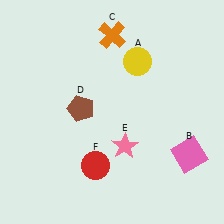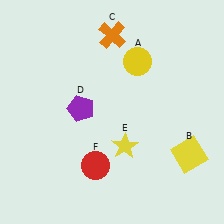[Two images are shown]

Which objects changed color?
B changed from pink to yellow. D changed from brown to purple. E changed from pink to yellow.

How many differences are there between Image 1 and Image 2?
There are 3 differences between the two images.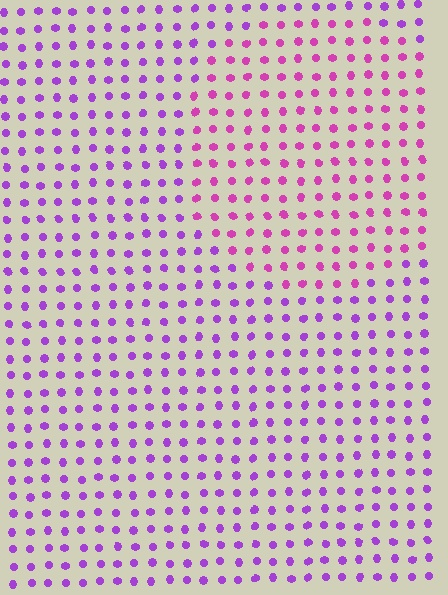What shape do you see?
I see a circle.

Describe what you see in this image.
The image is filled with small purple elements in a uniform arrangement. A circle-shaped region is visible where the elements are tinted to a slightly different hue, forming a subtle color boundary.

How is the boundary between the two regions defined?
The boundary is defined purely by a slight shift in hue (about 32 degrees). Spacing, size, and orientation are identical on both sides.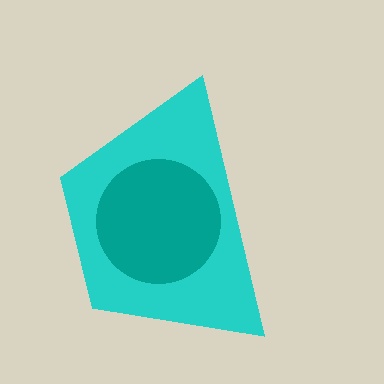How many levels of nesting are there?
2.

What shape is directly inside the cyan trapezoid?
The teal circle.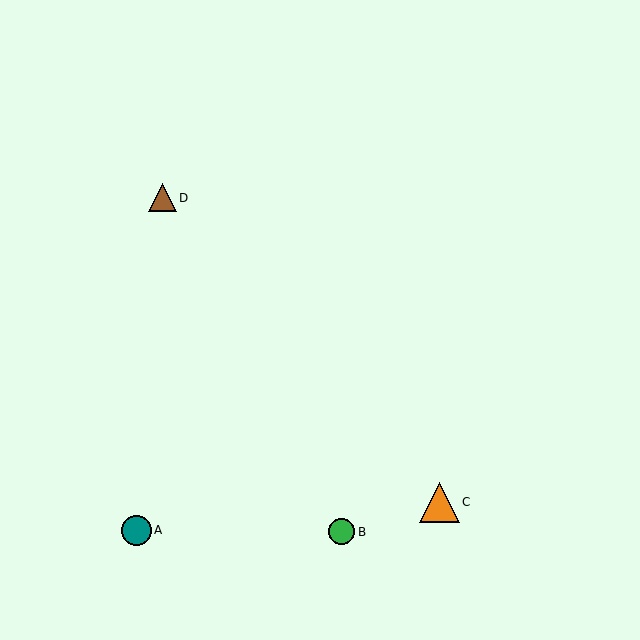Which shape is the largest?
The orange triangle (labeled C) is the largest.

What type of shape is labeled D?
Shape D is a brown triangle.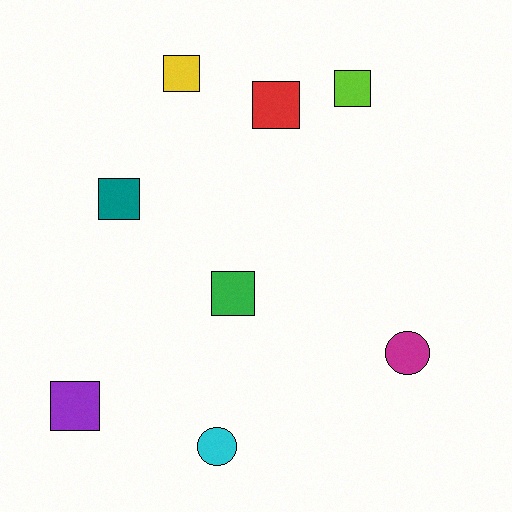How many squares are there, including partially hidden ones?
There are 6 squares.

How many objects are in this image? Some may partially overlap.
There are 8 objects.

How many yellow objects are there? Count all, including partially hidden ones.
There is 1 yellow object.